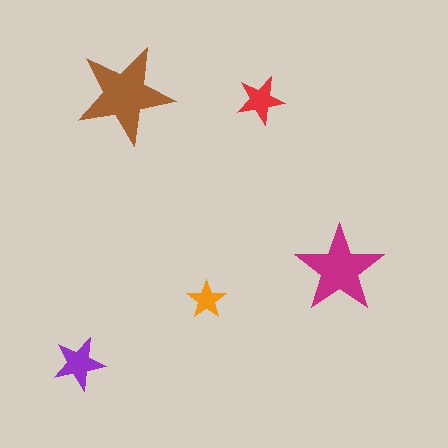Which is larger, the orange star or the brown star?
The brown one.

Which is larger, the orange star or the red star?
The red one.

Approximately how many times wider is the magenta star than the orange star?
About 2.5 times wider.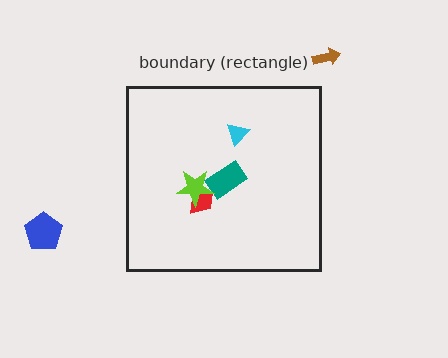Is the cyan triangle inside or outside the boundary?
Inside.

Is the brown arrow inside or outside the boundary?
Outside.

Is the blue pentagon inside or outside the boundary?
Outside.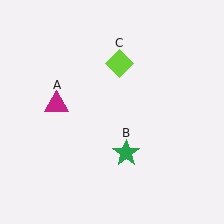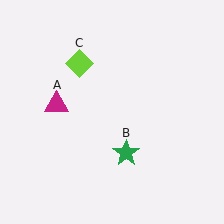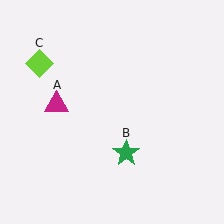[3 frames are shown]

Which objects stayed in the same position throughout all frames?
Magenta triangle (object A) and green star (object B) remained stationary.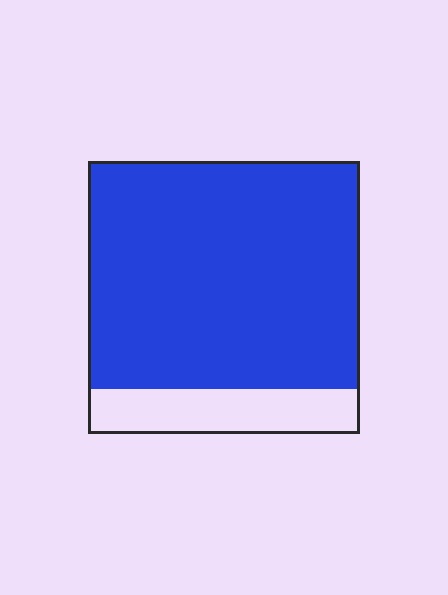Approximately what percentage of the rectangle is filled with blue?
Approximately 85%.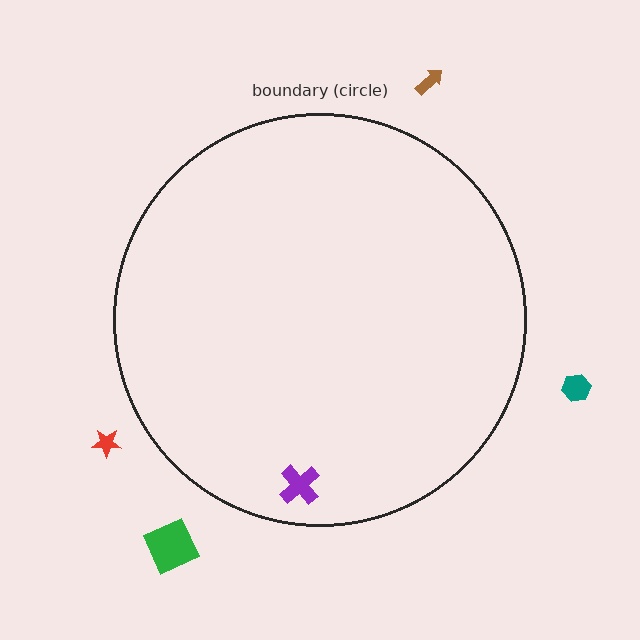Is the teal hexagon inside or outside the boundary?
Outside.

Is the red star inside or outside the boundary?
Outside.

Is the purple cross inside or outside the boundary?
Inside.